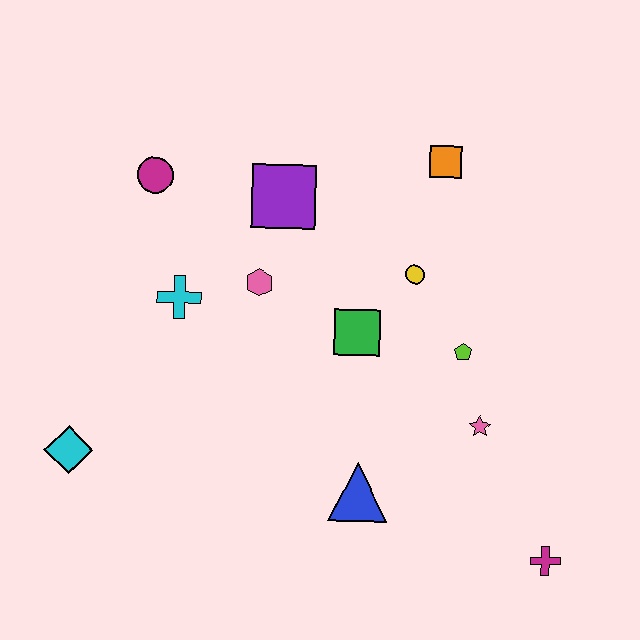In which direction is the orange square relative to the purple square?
The orange square is to the right of the purple square.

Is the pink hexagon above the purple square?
No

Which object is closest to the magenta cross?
The pink star is closest to the magenta cross.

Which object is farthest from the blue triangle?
The magenta circle is farthest from the blue triangle.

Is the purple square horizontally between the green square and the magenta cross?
No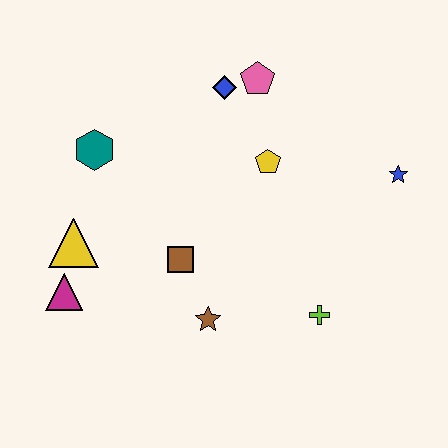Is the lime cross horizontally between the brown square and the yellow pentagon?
No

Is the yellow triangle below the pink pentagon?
Yes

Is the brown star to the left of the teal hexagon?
No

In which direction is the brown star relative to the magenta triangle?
The brown star is to the right of the magenta triangle.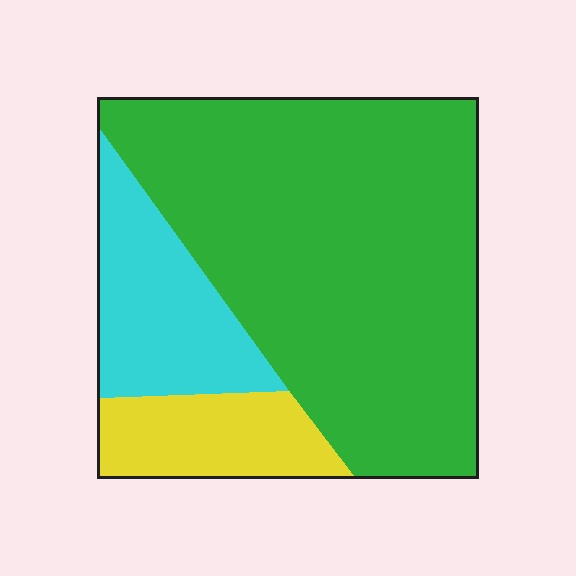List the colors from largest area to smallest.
From largest to smallest: green, cyan, yellow.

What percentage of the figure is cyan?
Cyan takes up between a sixth and a third of the figure.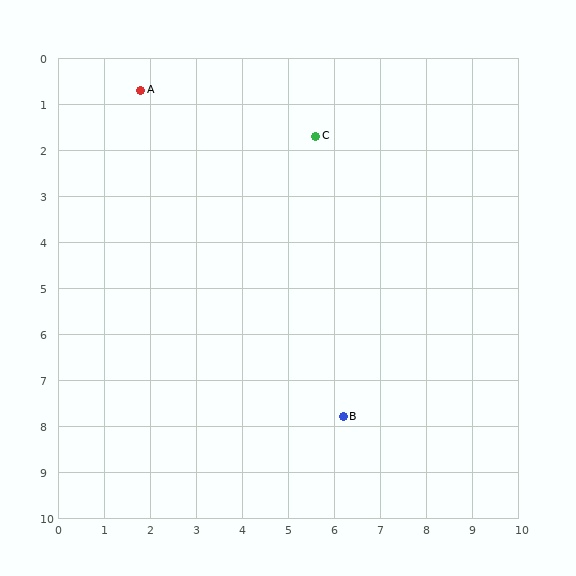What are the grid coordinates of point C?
Point C is at approximately (5.6, 1.7).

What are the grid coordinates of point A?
Point A is at approximately (1.8, 0.7).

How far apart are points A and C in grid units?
Points A and C are about 3.9 grid units apart.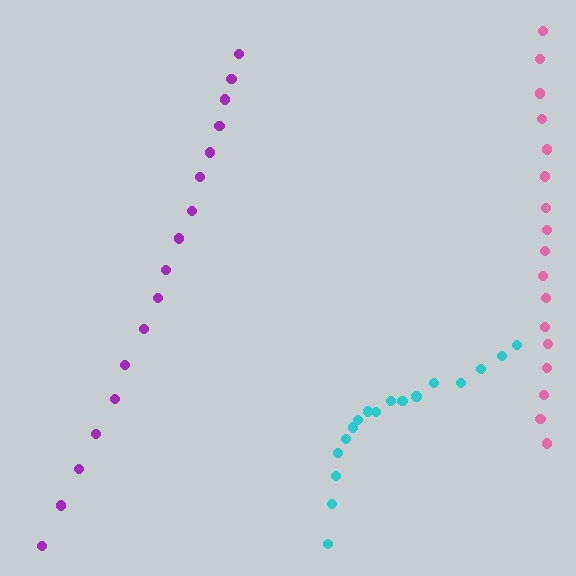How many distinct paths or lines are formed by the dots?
There are 3 distinct paths.